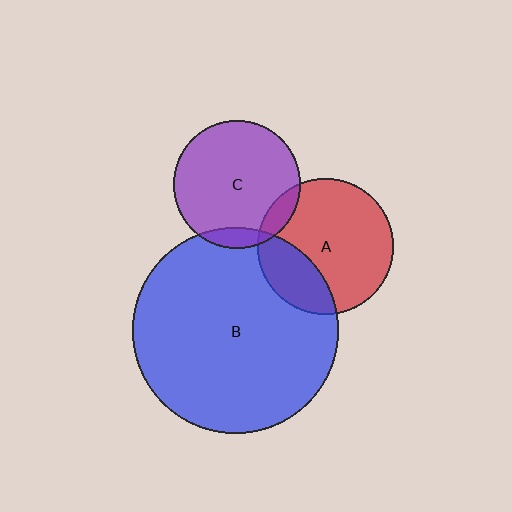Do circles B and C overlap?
Yes.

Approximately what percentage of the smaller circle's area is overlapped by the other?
Approximately 10%.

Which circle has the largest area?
Circle B (blue).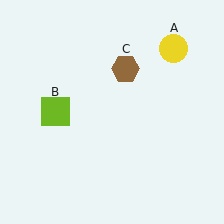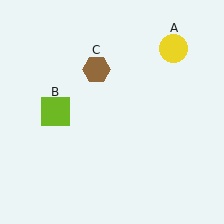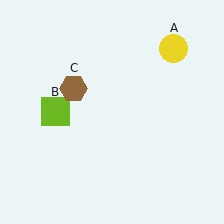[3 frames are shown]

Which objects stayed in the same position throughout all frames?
Yellow circle (object A) and lime square (object B) remained stationary.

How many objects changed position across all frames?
1 object changed position: brown hexagon (object C).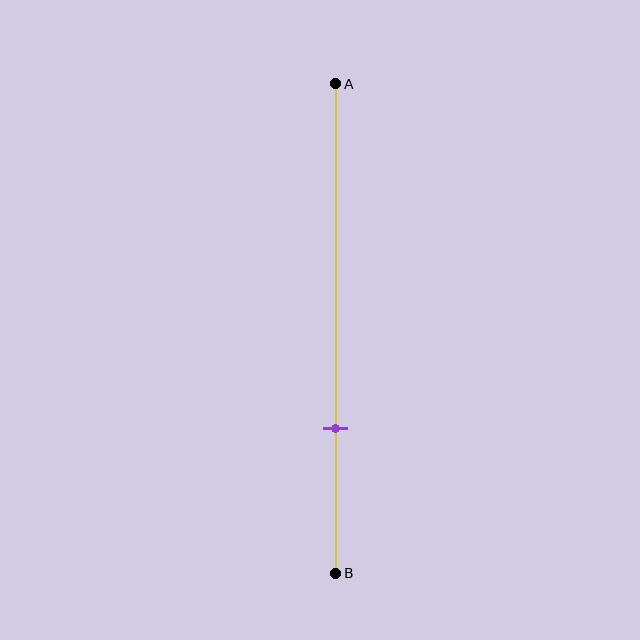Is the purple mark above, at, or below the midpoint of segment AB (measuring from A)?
The purple mark is below the midpoint of segment AB.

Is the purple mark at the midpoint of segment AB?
No, the mark is at about 70% from A, not at the 50% midpoint.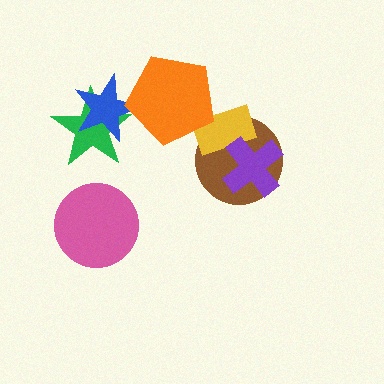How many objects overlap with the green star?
1 object overlaps with the green star.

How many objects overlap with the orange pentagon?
2 objects overlap with the orange pentagon.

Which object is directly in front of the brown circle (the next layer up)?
The yellow rectangle is directly in front of the brown circle.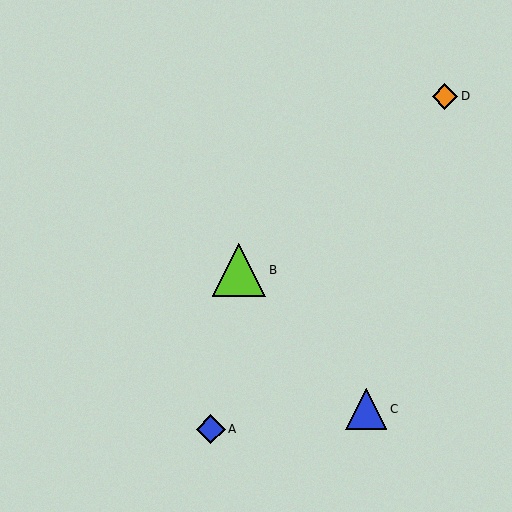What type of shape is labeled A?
Shape A is a blue diamond.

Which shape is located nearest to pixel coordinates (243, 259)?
The lime triangle (labeled B) at (239, 270) is nearest to that location.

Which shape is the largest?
The lime triangle (labeled B) is the largest.